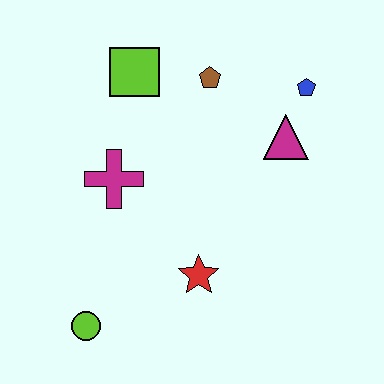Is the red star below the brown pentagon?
Yes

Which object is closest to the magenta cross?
The lime square is closest to the magenta cross.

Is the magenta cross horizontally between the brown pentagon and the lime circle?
Yes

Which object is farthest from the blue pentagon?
The lime circle is farthest from the blue pentagon.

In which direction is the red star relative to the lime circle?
The red star is to the right of the lime circle.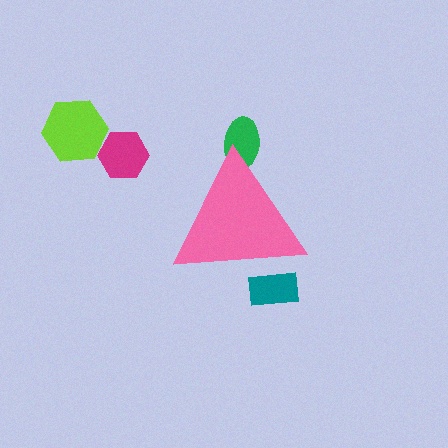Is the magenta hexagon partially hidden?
No, the magenta hexagon is fully visible.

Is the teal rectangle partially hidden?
Yes, the teal rectangle is partially hidden behind the pink triangle.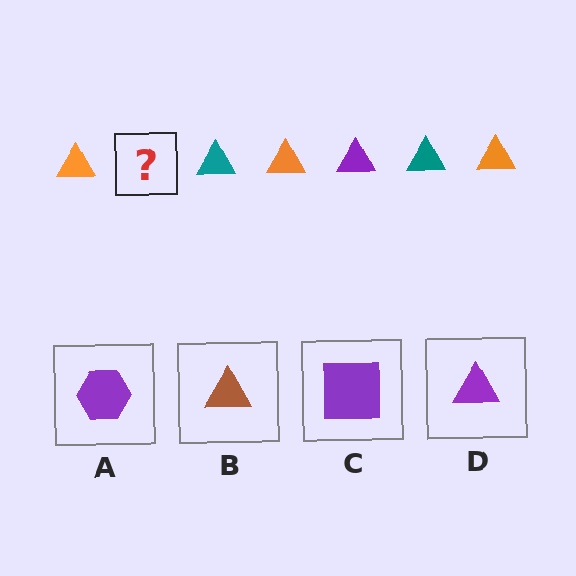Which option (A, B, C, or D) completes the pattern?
D.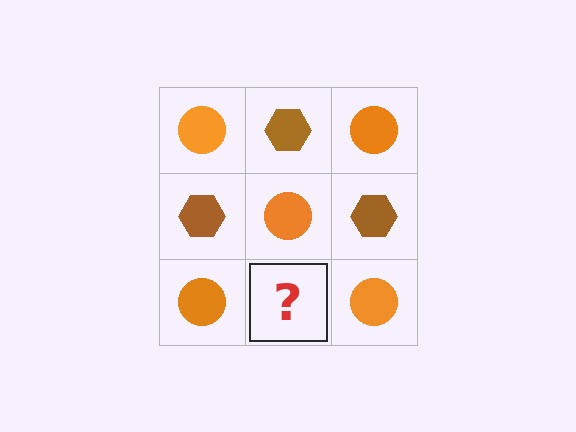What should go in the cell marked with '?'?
The missing cell should contain a brown hexagon.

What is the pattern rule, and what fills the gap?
The rule is that it alternates orange circle and brown hexagon in a checkerboard pattern. The gap should be filled with a brown hexagon.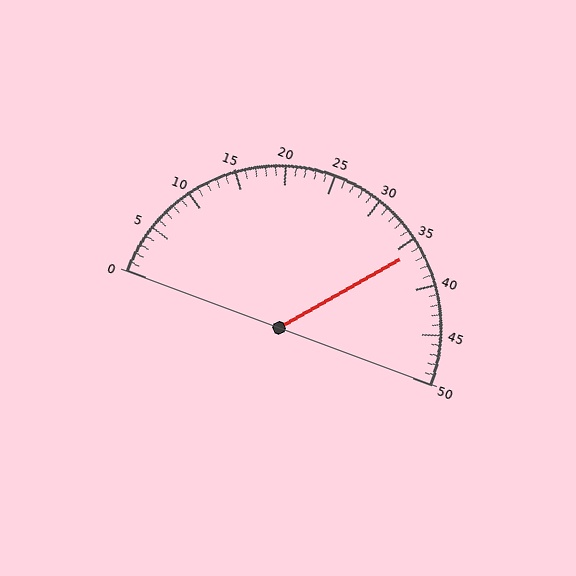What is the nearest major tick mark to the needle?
The nearest major tick mark is 35.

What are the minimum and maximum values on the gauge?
The gauge ranges from 0 to 50.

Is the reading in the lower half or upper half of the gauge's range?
The reading is in the upper half of the range (0 to 50).